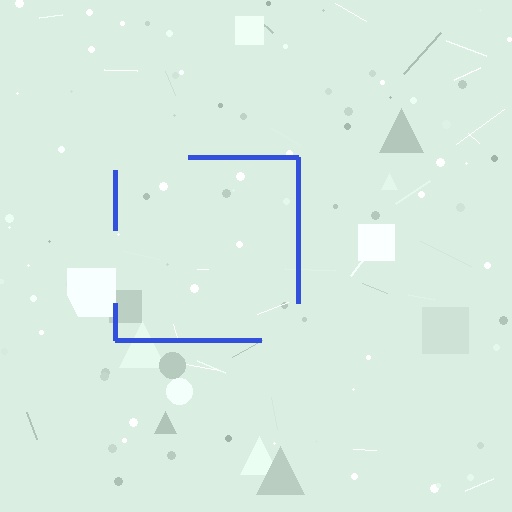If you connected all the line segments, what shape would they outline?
They would outline a square.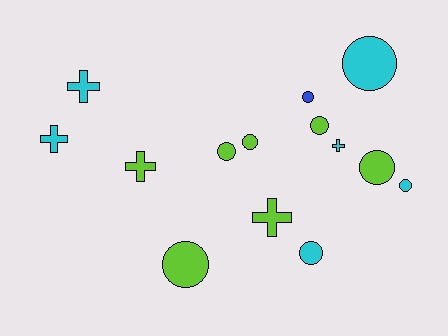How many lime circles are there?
There are 5 lime circles.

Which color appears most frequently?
Lime, with 7 objects.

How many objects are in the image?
There are 14 objects.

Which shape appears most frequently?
Circle, with 9 objects.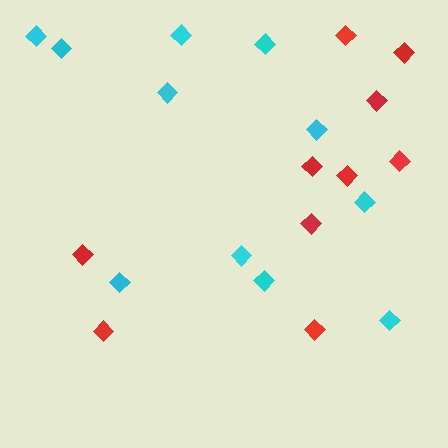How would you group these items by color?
There are 2 groups: one group of cyan diamonds (11) and one group of red diamonds (10).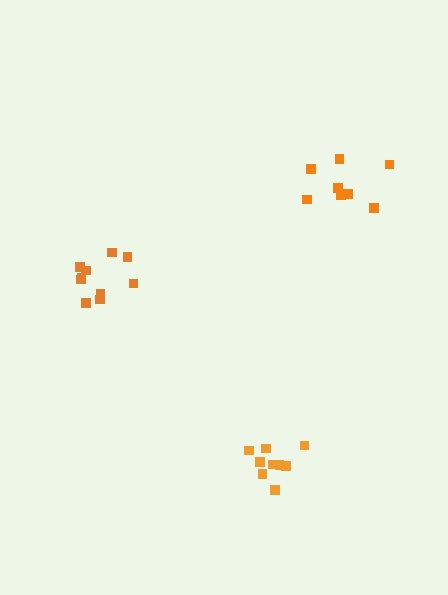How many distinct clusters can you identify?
There are 3 distinct clusters.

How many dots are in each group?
Group 1: 9 dots, Group 2: 10 dots, Group 3: 8 dots (27 total).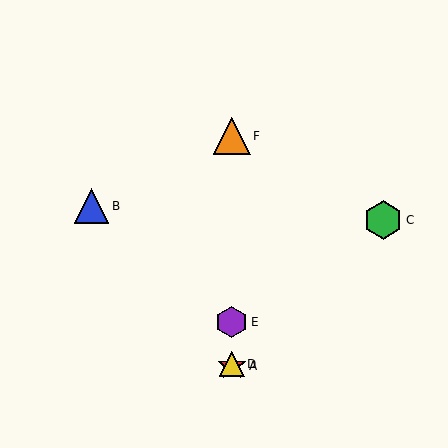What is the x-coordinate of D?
Object D is at x≈232.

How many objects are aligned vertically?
4 objects (A, D, E, F) are aligned vertically.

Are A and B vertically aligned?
No, A is at x≈232 and B is at x≈91.